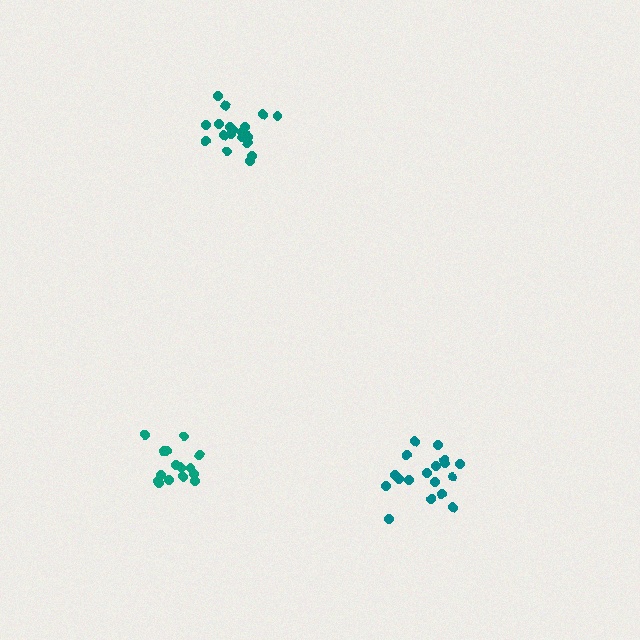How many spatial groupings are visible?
There are 3 spatial groupings.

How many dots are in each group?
Group 1: 21 dots, Group 2: 15 dots, Group 3: 18 dots (54 total).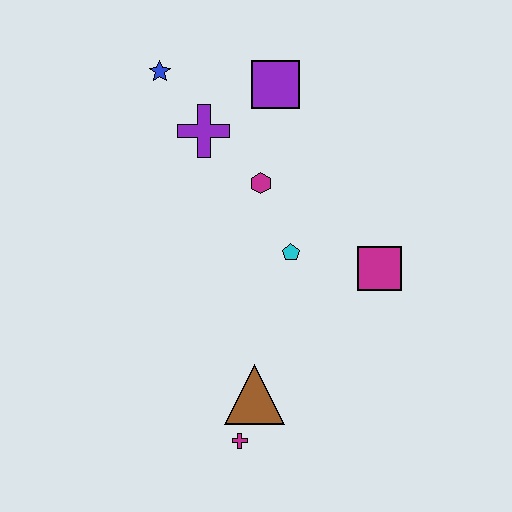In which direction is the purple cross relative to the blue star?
The purple cross is below the blue star.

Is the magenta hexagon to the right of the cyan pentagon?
No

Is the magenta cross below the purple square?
Yes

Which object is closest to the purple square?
The purple cross is closest to the purple square.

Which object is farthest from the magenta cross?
The blue star is farthest from the magenta cross.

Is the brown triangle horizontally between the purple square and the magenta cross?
Yes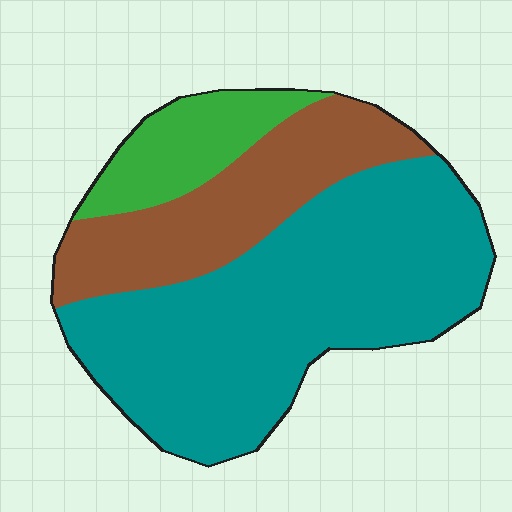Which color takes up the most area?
Teal, at roughly 60%.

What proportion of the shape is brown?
Brown takes up about one quarter (1/4) of the shape.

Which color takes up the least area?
Green, at roughly 15%.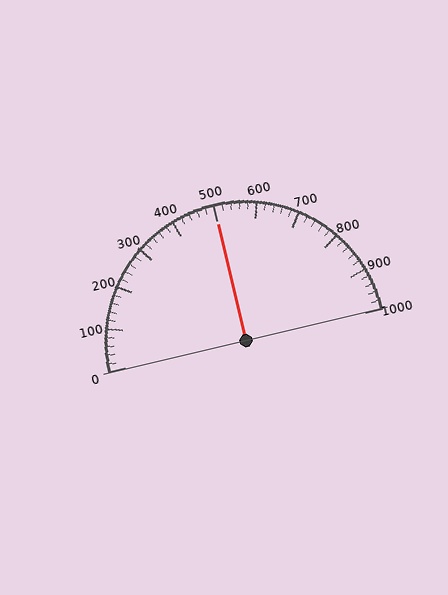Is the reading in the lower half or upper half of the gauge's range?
The reading is in the upper half of the range (0 to 1000).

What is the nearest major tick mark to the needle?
The nearest major tick mark is 500.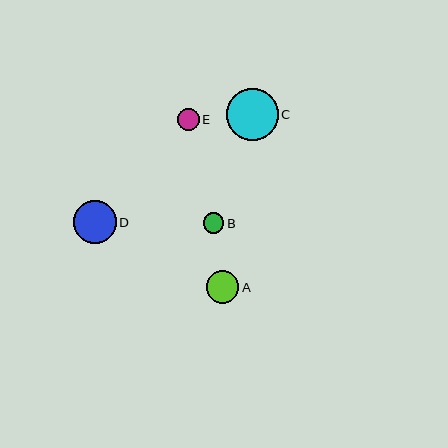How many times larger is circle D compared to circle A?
Circle D is approximately 1.3 times the size of circle A.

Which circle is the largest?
Circle C is the largest with a size of approximately 52 pixels.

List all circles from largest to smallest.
From largest to smallest: C, D, A, E, B.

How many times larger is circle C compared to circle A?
Circle C is approximately 1.6 times the size of circle A.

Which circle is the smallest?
Circle B is the smallest with a size of approximately 20 pixels.